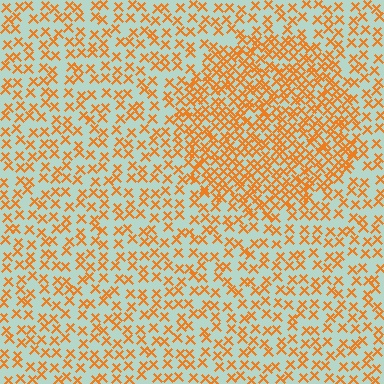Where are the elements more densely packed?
The elements are more densely packed inside the circle boundary.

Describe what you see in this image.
The image contains small orange elements arranged at two different densities. A circle-shaped region is visible where the elements are more densely packed than the surrounding area.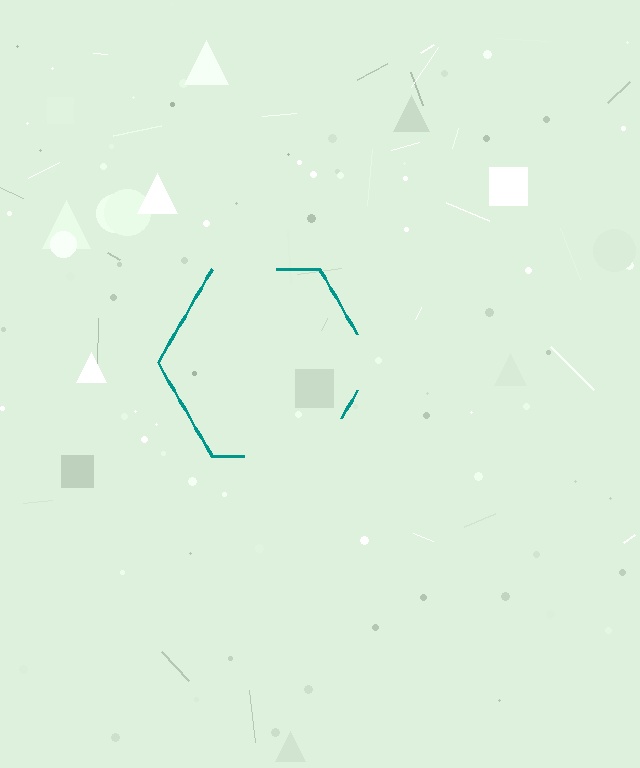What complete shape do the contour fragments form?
The contour fragments form a hexagon.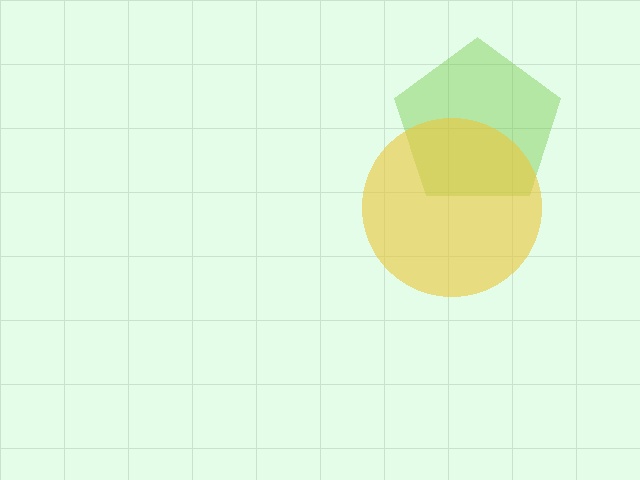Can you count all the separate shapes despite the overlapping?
Yes, there are 2 separate shapes.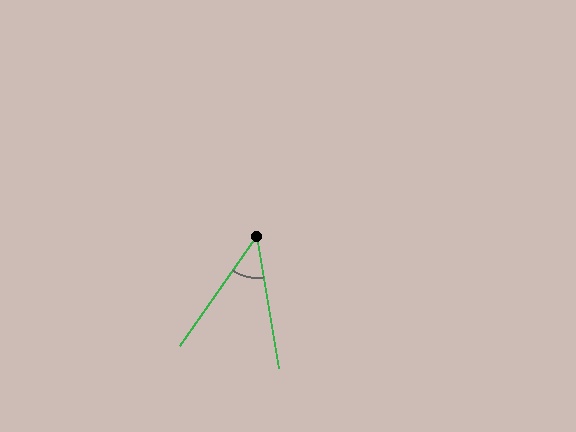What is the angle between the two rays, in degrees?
Approximately 44 degrees.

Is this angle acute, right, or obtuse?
It is acute.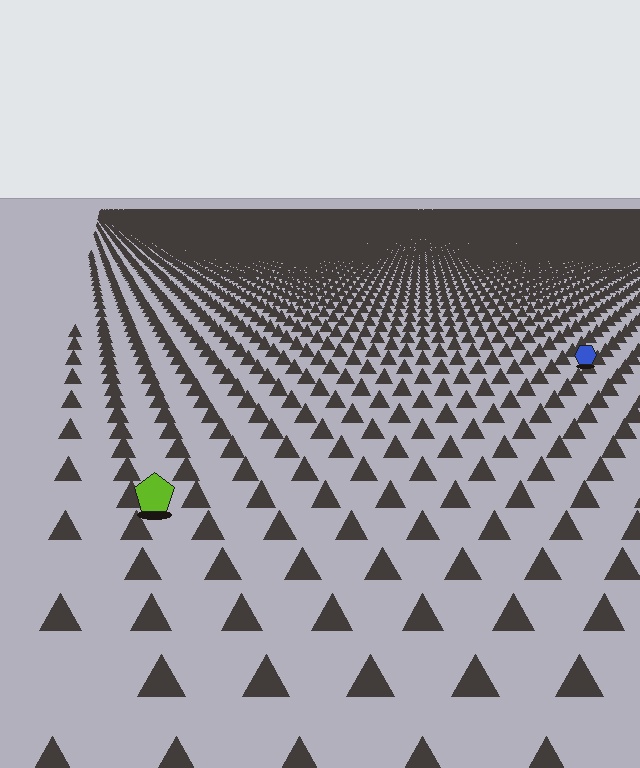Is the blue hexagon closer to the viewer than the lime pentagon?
No. The lime pentagon is closer — you can tell from the texture gradient: the ground texture is coarser near it.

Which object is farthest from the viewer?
The blue hexagon is farthest from the viewer. It appears smaller and the ground texture around it is denser.